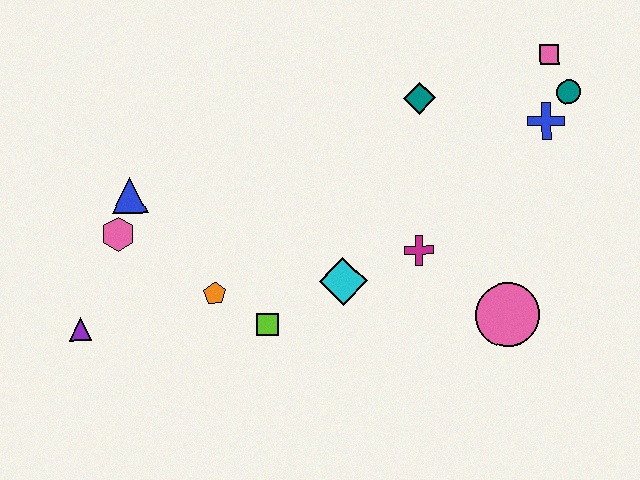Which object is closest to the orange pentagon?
The lime square is closest to the orange pentagon.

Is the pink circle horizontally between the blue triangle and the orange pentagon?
No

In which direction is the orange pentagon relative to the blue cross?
The orange pentagon is to the left of the blue cross.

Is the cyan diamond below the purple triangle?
No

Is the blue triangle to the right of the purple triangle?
Yes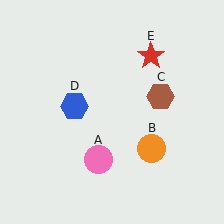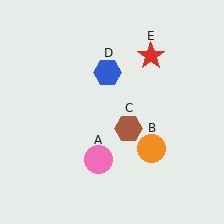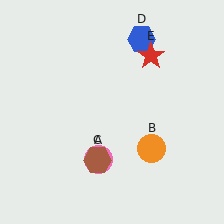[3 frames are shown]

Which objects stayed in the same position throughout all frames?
Pink circle (object A) and orange circle (object B) and red star (object E) remained stationary.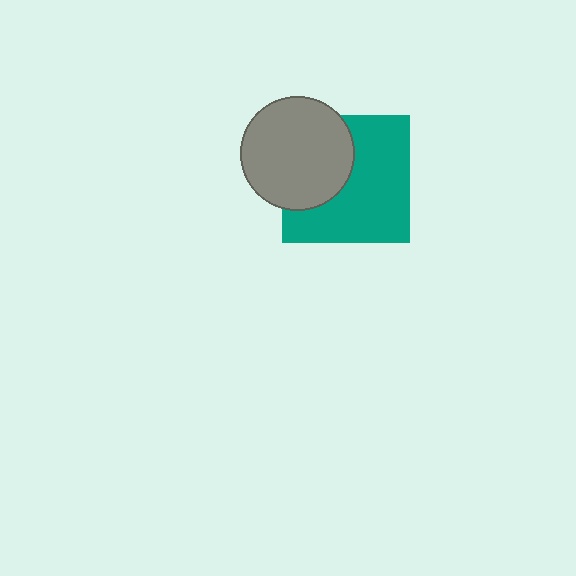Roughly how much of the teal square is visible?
About half of it is visible (roughly 63%).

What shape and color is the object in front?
The object in front is a gray circle.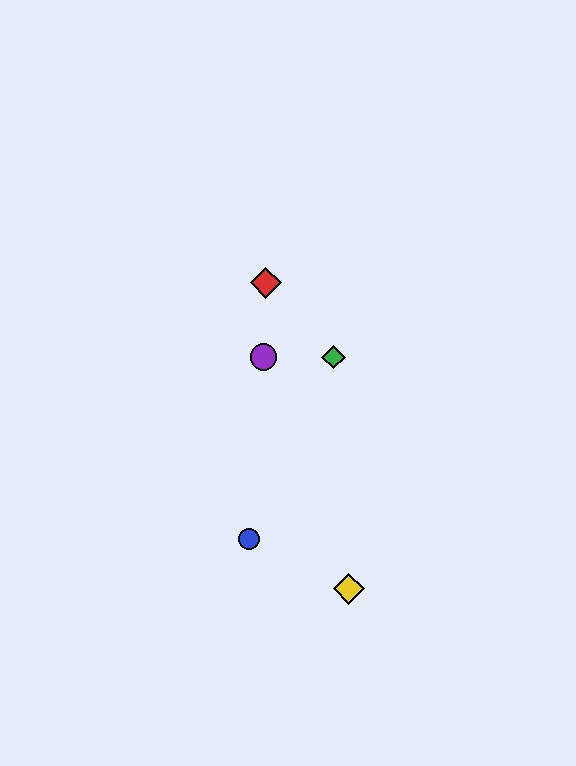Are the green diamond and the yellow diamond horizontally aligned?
No, the green diamond is at y≈357 and the yellow diamond is at y≈589.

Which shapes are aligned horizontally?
The green diamond, the purple circle are aligned horizontally.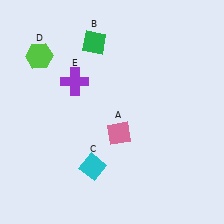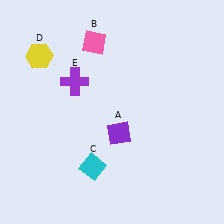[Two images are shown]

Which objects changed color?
A changed from pink to purple. B changed from green to pink. D changed from lime to yellow.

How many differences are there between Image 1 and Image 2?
There are 3 differences between the two images.